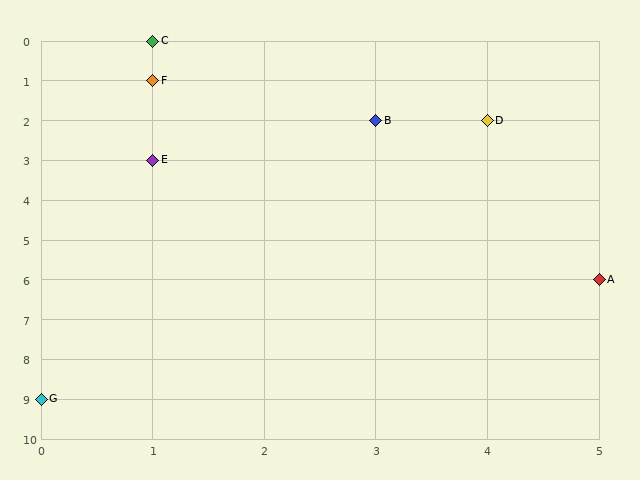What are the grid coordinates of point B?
Point B is at grid coordinates (3, 2).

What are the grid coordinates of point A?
Point A is at grid coordinates (5, 6).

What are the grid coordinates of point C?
Point C is at grid coordinates (1, 0).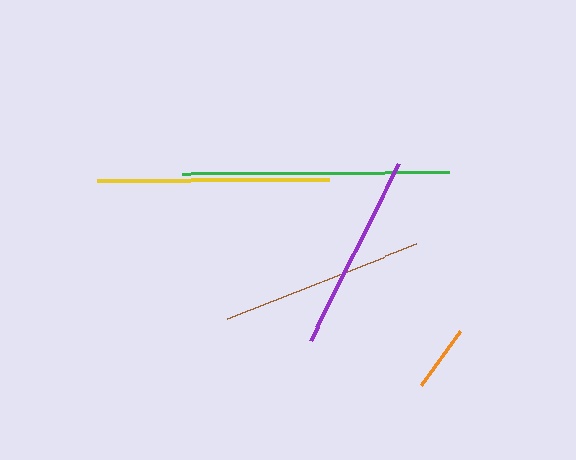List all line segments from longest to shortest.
From longest to shortest: green, yellow, brown, purple, orange.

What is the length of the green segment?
The green segment is approximately 266 pixels long.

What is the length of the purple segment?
The purple segment is approximately 197 pixels long.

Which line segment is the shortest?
The orange line is the shortest at approximately 67 pixels.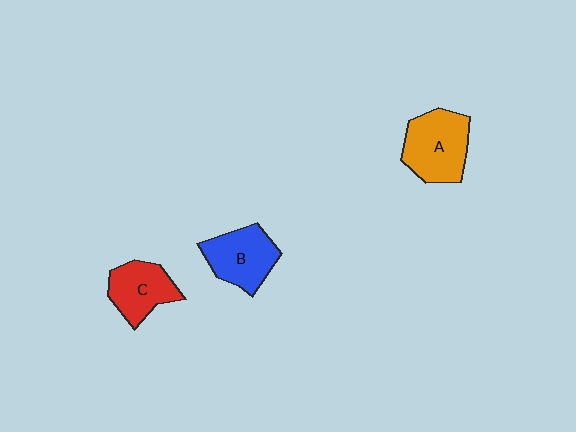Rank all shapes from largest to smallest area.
From largest to smallest: A (orange), B (blue), C (red).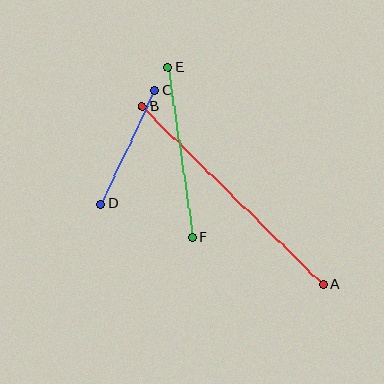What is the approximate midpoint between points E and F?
The midpoint is at approximately (180, 152) pixels.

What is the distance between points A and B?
The distance is approximately 254 pixels.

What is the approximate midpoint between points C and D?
The midpoint is at approximately (128, 147) pixels.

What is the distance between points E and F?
The distance is approximately 171 pixels.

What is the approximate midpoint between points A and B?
The midpoint is at approximately (233, 196) pixels.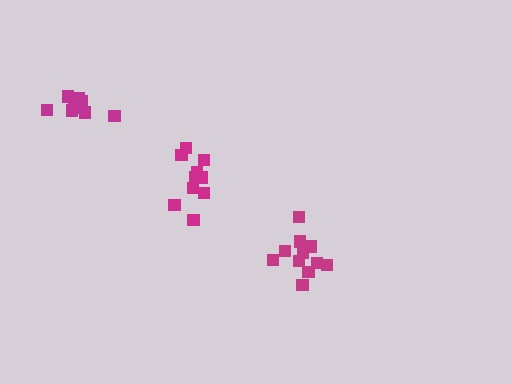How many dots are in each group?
Group 1: 10 dots, Group 2: 11 dots, Group 3: 8 dots (29 total).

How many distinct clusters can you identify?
There are 3 distinct clusters.